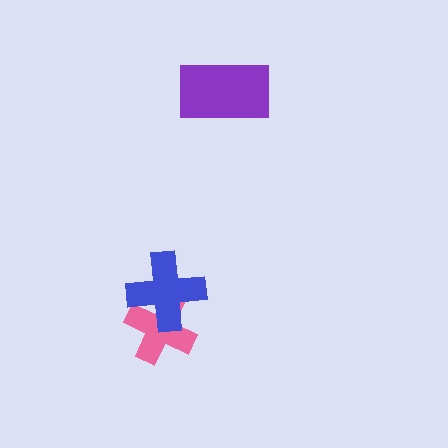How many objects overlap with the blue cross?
1 object overlaps with the blue cross.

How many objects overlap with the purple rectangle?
0 objects overlap with the purple rectangle.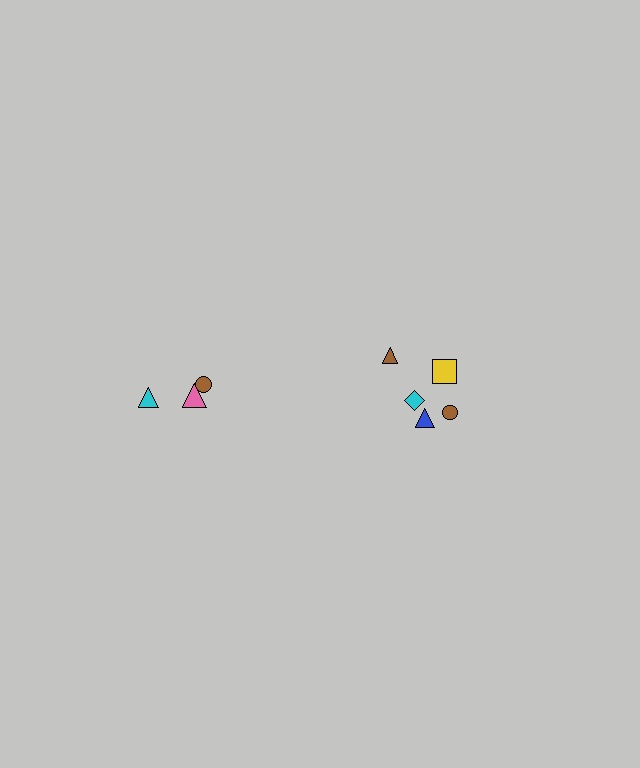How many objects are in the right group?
There are 5 objects.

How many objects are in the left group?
There are 3 objects.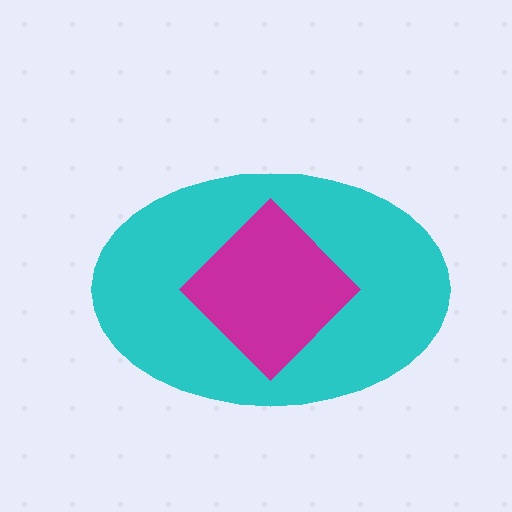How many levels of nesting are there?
2.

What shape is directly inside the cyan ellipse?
The magenta diamond.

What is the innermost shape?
The magenta diamond.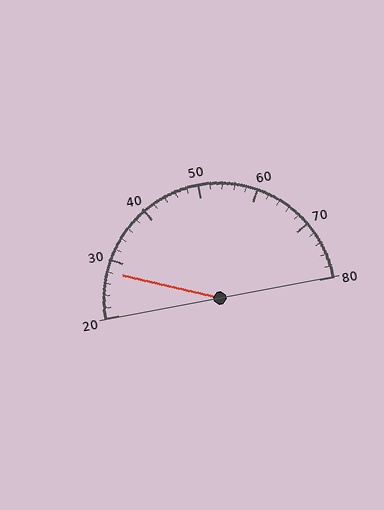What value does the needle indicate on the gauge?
The needle indicates approximately 28.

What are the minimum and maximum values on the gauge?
The gauge ranges from 20 to 80.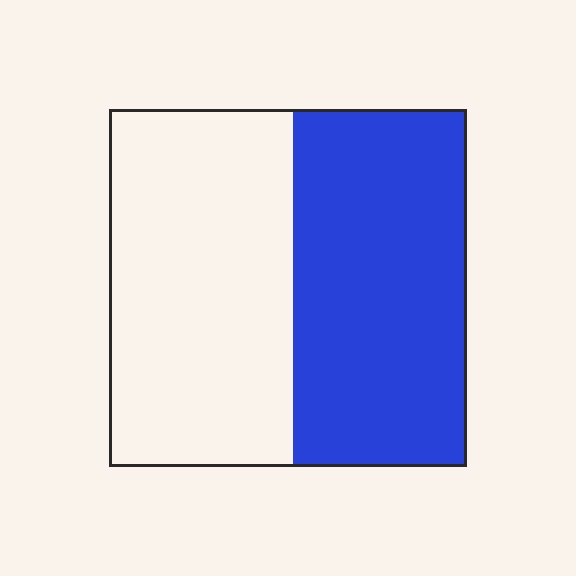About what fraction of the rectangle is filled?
About one half (1/2).